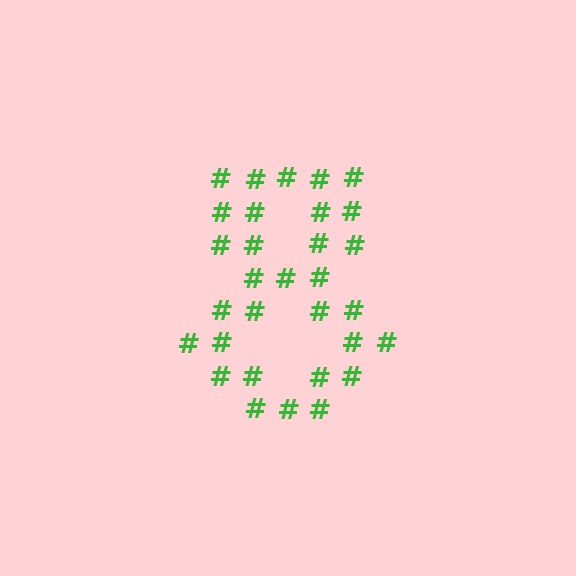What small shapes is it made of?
It is made of small hash symbols.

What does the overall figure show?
The overall figure shows the digit 8.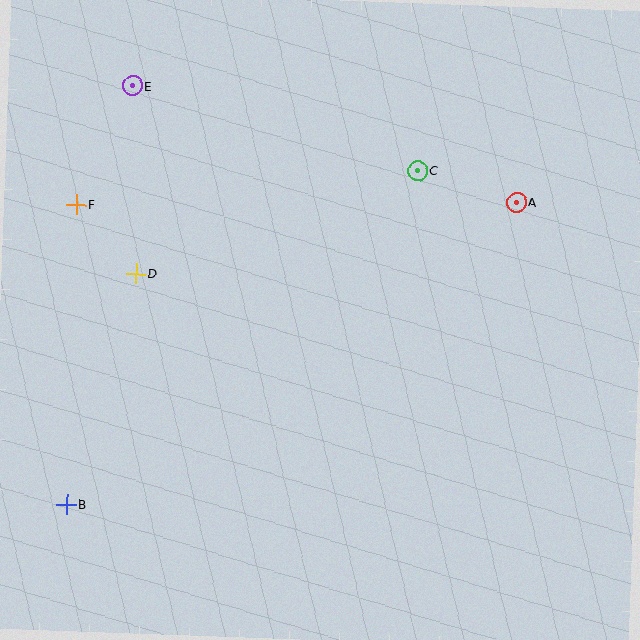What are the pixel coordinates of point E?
Point E is at (132, 86).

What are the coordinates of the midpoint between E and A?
The midpoint between E and A is at (324, 144).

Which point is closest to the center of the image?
Point C at (418, 170) is closest to the center.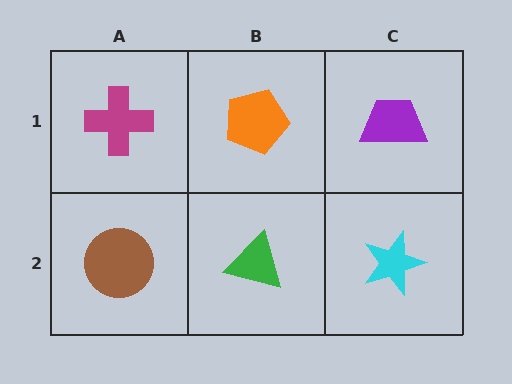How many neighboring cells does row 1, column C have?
2.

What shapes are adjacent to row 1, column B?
A green triangle (row 2, column B), a magenta cross (row 1, column A), a purple trapezoid (row 1, column C).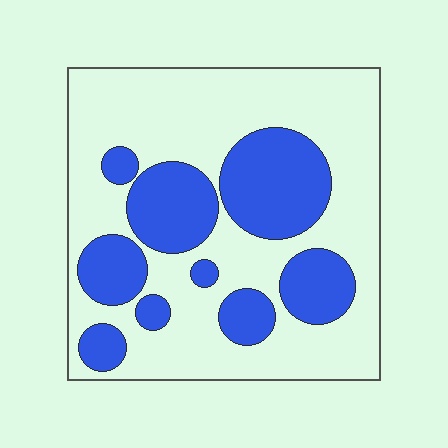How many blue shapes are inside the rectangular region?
9.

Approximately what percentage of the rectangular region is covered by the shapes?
Approximately 35%.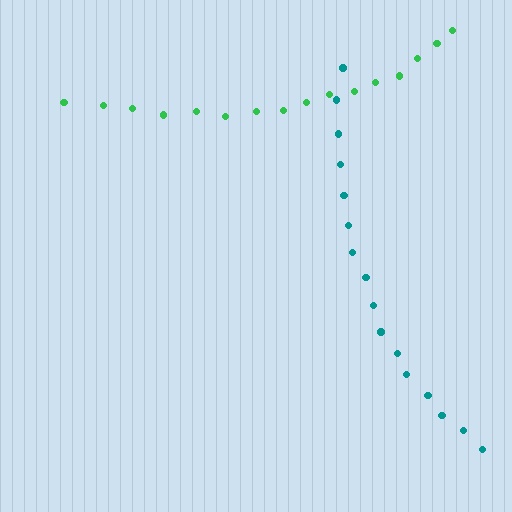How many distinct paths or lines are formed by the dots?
There are 2 distinct paths.